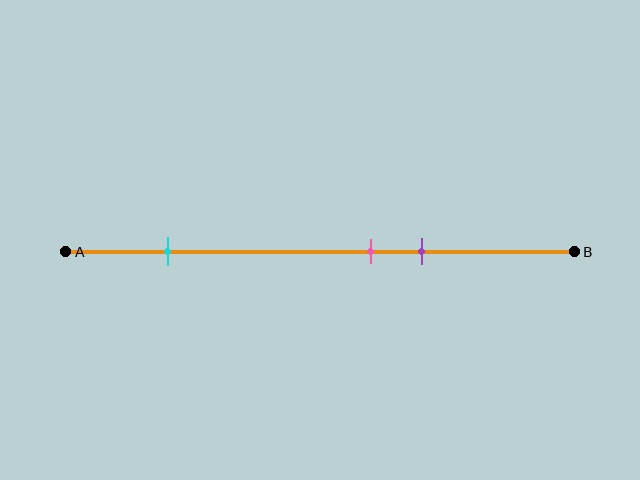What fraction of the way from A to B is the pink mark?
The pink mark is approximately 60% (0.6) of the way from A to B.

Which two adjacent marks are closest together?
The pink and purple marks are the closest adjacent pair.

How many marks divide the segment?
There are 3 marks dividing the segment.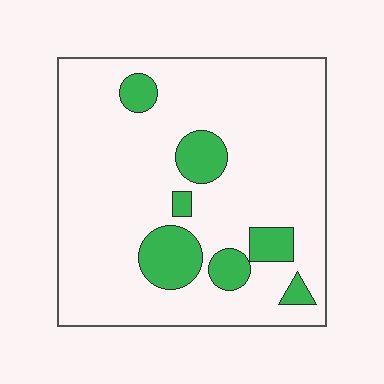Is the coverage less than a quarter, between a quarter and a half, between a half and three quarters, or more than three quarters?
Less than a quarter.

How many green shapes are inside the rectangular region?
7.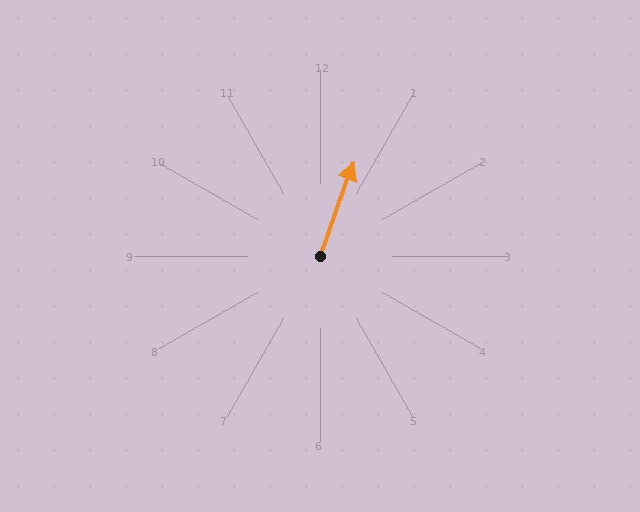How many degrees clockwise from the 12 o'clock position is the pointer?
Approximately 20 degrees.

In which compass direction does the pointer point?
North.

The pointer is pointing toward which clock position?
Roughly 1 o'clock.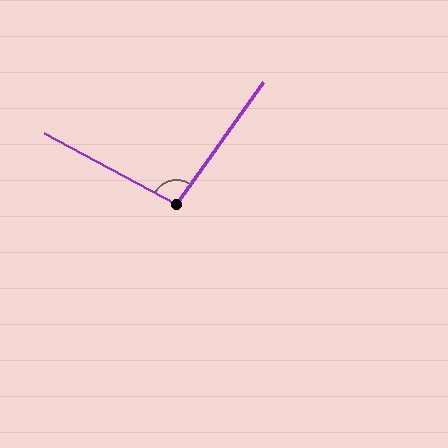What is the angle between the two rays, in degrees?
Approximately 97 degrees.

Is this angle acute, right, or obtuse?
It is obtuse.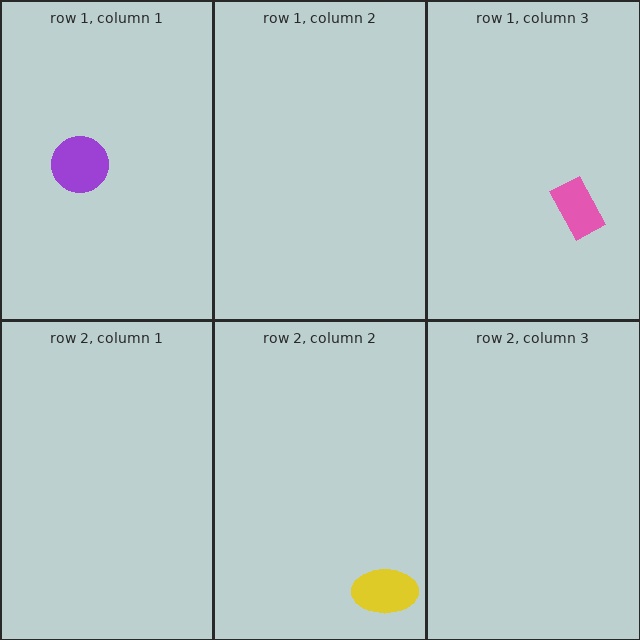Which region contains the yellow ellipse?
The row 2, column 2 region.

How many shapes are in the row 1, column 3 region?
1.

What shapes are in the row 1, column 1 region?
The purple circle.